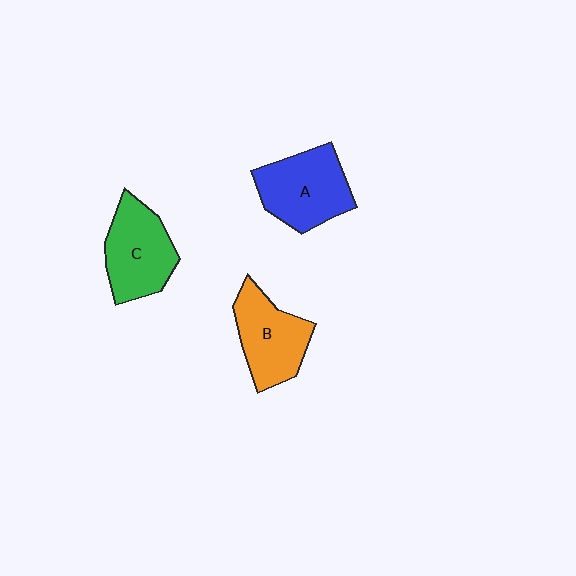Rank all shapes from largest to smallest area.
From largest to smallest: A (blue), C (green), B (orange).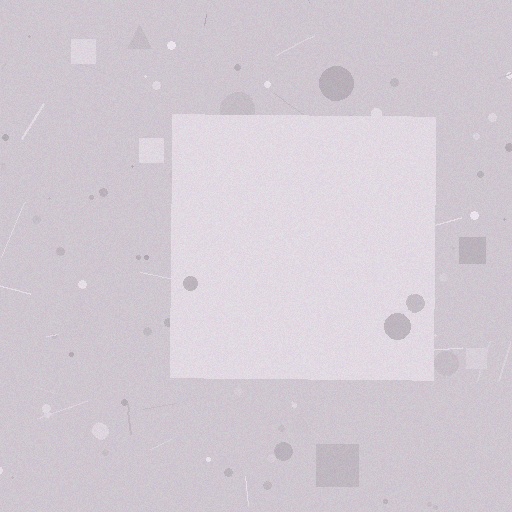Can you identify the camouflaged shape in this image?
The camouflaged shape is a square.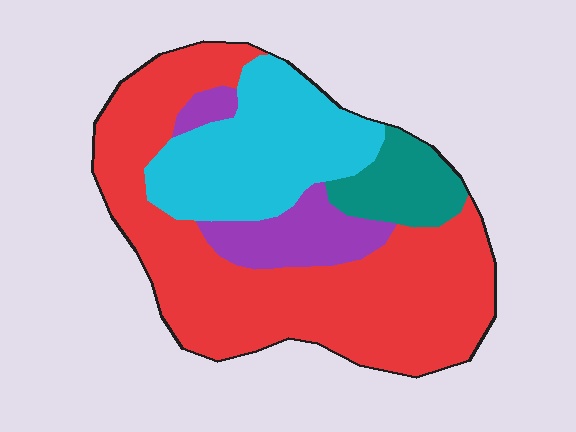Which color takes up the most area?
Red, at roughly 55%.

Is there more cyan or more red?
Red.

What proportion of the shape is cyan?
Cyan takes up about one quarter (1/4) of the shape.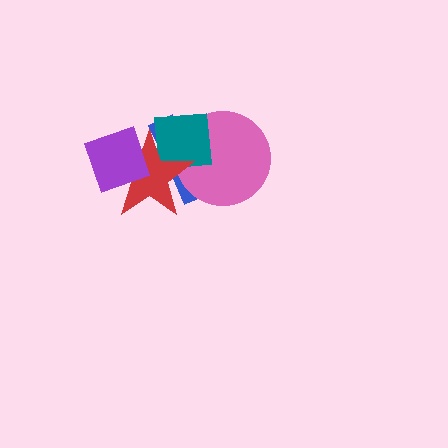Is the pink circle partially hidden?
Yes, it is partially covered by another shape.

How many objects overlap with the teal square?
3 objects overlap with the teal square.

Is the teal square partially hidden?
Yes, it is partially covered by another shape.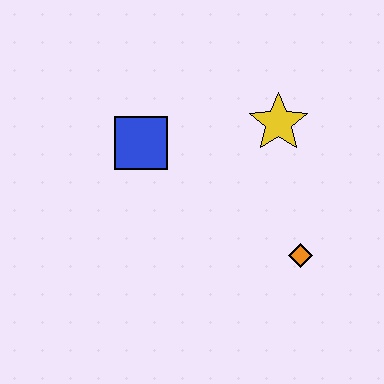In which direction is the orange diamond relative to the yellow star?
The orange diamond is below the yellow star.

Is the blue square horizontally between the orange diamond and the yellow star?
No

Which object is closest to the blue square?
The yellow star is closest to the blue square.